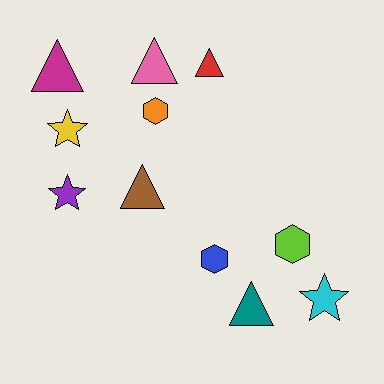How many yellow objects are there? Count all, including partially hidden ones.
There is 1 yellow object.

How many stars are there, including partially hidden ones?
There are 3 stars.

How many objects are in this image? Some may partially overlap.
There are 11 objects.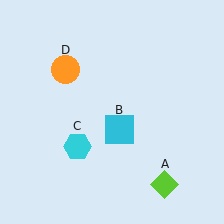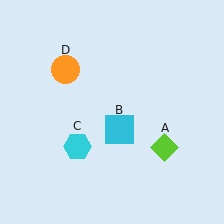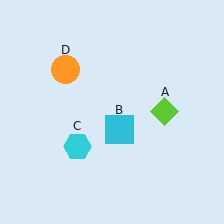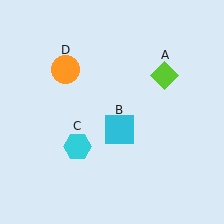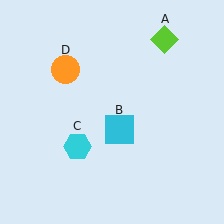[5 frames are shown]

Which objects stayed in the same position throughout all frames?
Cyan square (object B) and cyan hexagon (object C) and orange circle (object D) remained stationary.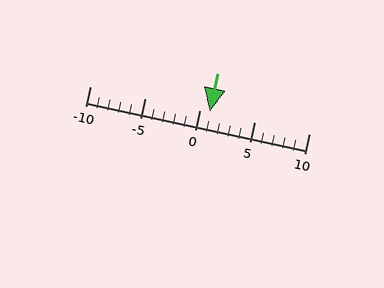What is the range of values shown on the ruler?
The ruler shows values from -10 to 10.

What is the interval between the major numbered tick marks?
The major tick marks are spaced 5 units apart.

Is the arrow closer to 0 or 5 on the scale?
The arrow is closer to 0.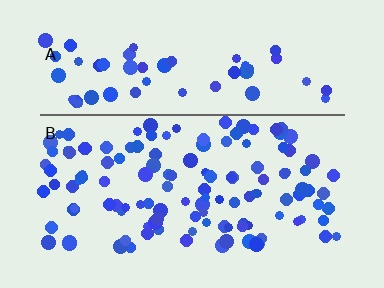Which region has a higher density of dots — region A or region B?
B (the bottom).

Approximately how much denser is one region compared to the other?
Approximately 2.0× — region B over region A.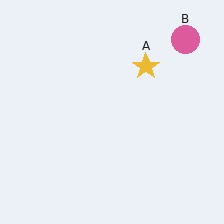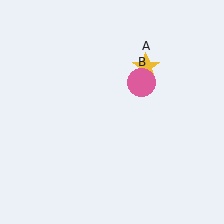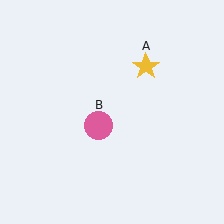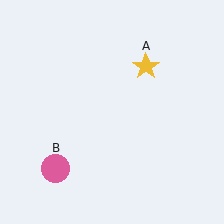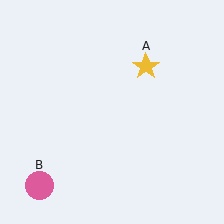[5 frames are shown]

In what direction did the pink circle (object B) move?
The pink circle (object B) moved down and to the left.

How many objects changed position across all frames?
1 object changed position: pink circle (object B).